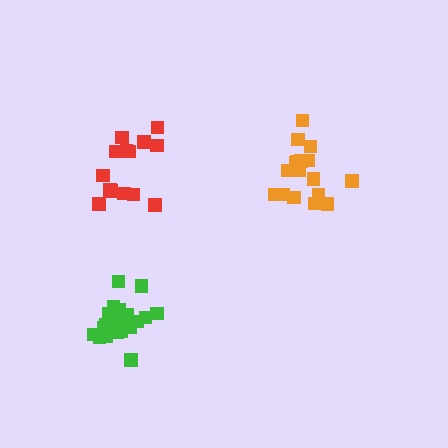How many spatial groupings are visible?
There are 3 spatial groupings.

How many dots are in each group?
Group 1: 14 dots, Group 2: 20 dots, Group 3: 17 dots (51 total).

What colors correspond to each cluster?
The clusters are colored: red, green, orange.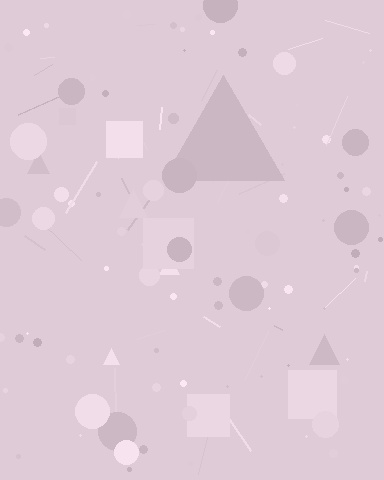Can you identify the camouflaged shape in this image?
The camouflaged shape is a triangle.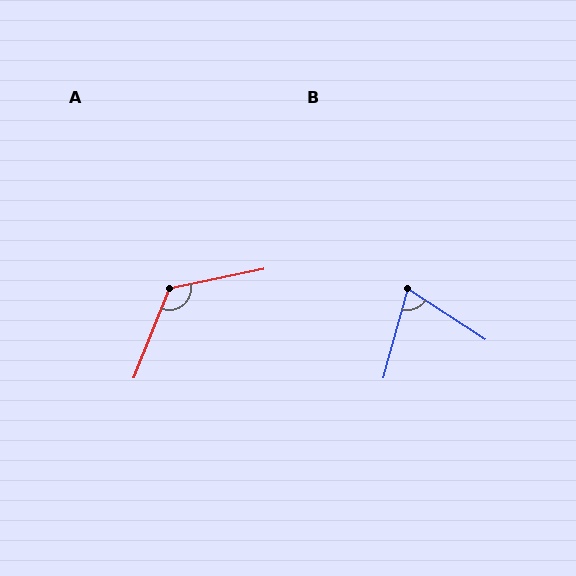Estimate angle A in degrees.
Approximately 124 degrees.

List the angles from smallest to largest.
B (73°), A (124°).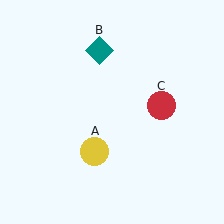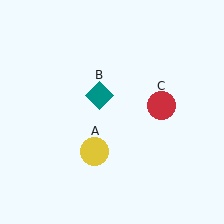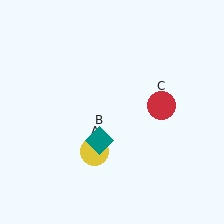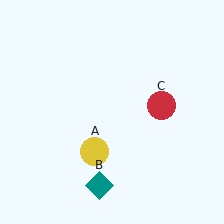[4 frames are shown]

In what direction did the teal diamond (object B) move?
The teal diamond (object B) moved down.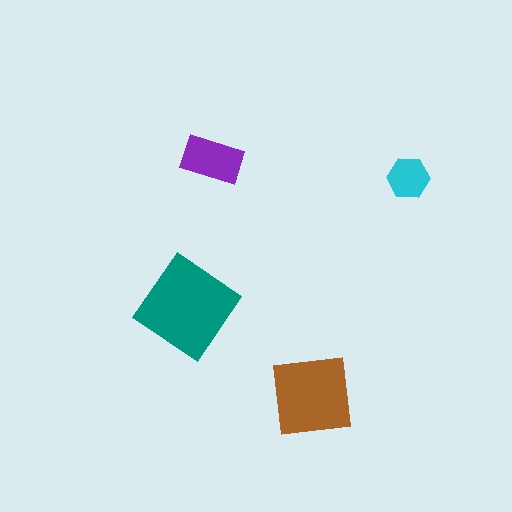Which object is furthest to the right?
The cyan hexagon is rightmost.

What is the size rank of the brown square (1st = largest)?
2nd.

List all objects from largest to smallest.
The teal diamond, the brown square, the purple rectangle, the cyan hexagon.